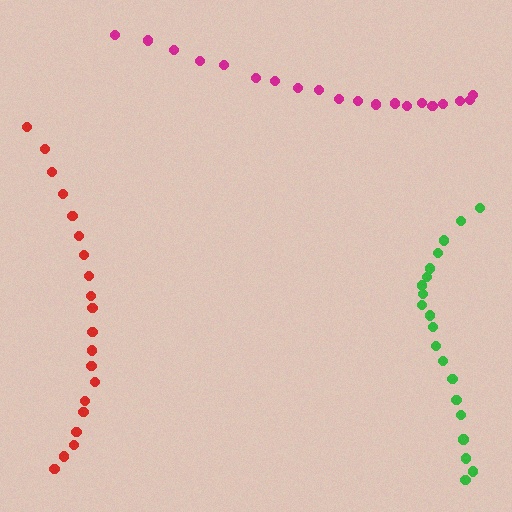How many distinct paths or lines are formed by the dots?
There are 3 distinct paths.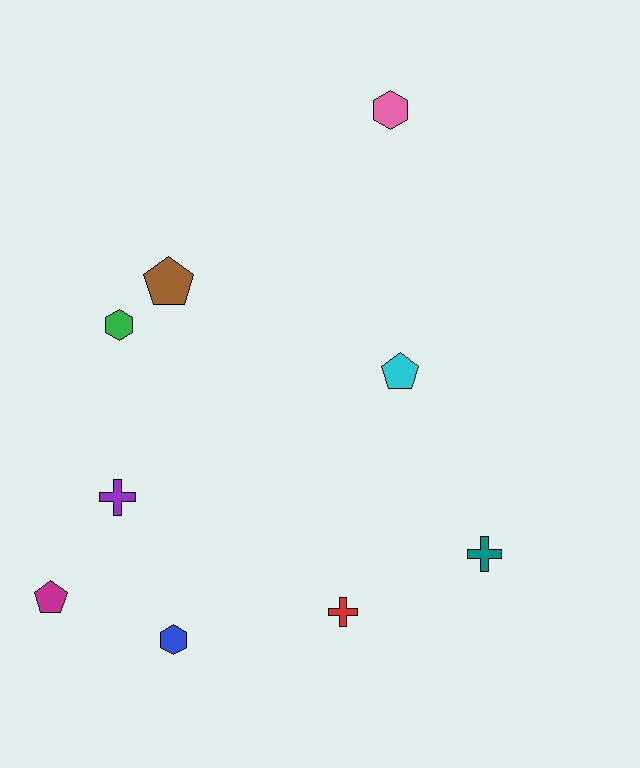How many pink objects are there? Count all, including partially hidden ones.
There is 1 pink object.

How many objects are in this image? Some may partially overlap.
There are 9 objects.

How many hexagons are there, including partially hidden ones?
There are 3 hexagons.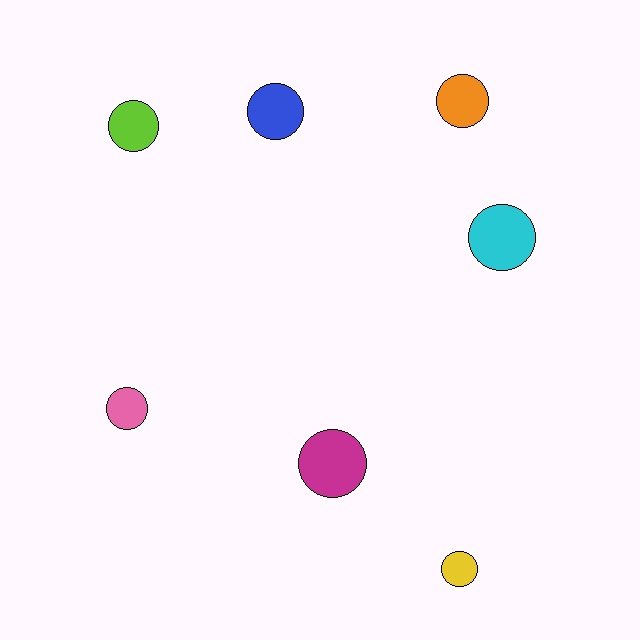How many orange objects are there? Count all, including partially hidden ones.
There is 1 orange object.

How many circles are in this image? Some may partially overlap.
There are 7 circles.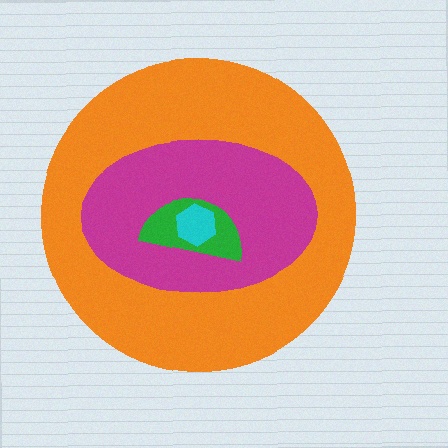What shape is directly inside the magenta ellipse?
The green semicircle.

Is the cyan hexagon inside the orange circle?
Yes.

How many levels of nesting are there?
4.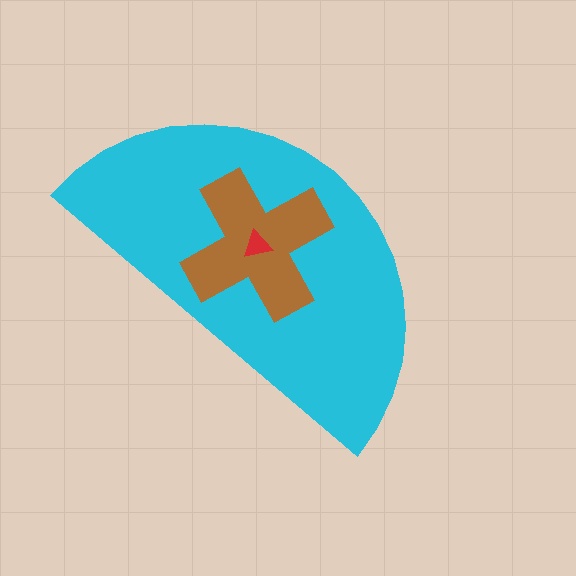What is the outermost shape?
The cyan semicircle.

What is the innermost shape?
The red triangle.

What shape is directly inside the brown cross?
The red triangle.